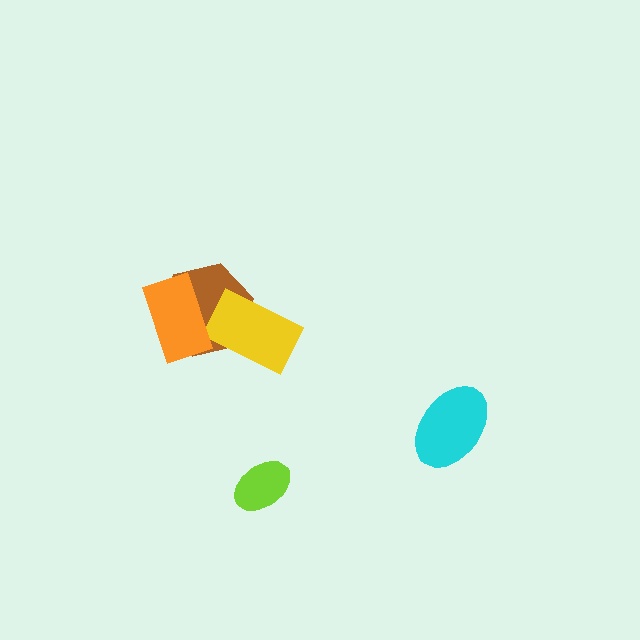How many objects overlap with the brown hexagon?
2 objects overlap with the brown hexagon.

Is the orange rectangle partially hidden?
No, no other shape covers it.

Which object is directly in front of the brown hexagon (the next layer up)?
The yellow rectangle is directly in front of the brown hexagon.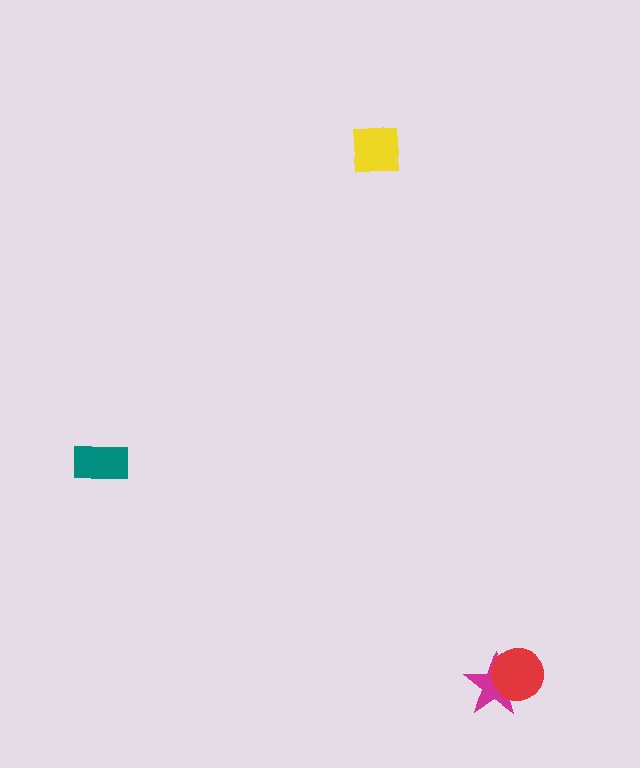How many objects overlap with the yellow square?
0 objects overlap with the yellow square.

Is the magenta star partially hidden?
Yes, it is partially covered by another shape.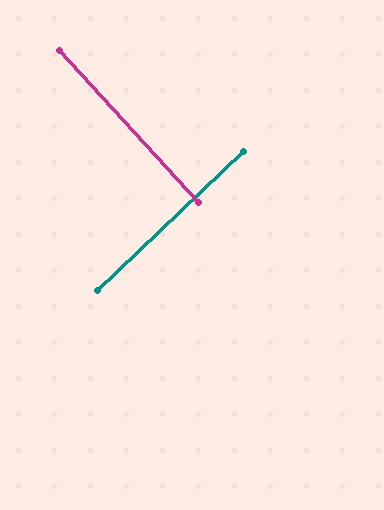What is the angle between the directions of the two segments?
Approximately 89 degrees.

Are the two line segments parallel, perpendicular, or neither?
Perpendicular — they meet at approximately 89°.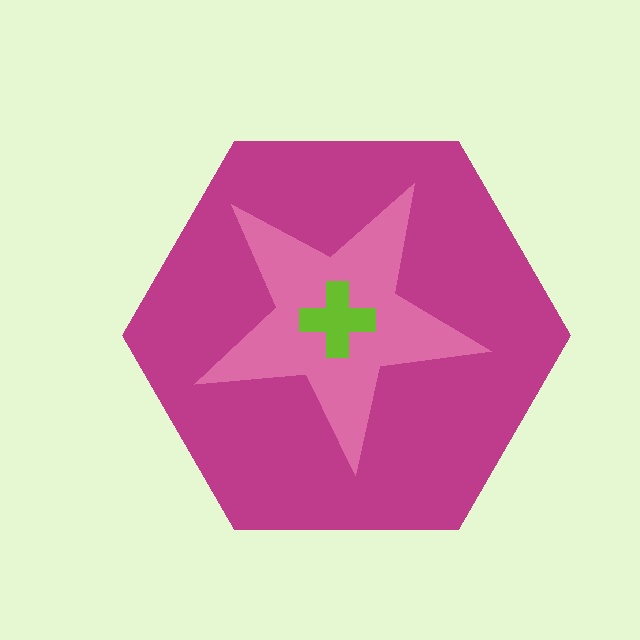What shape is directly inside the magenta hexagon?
The pink star.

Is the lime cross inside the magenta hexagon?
Yes.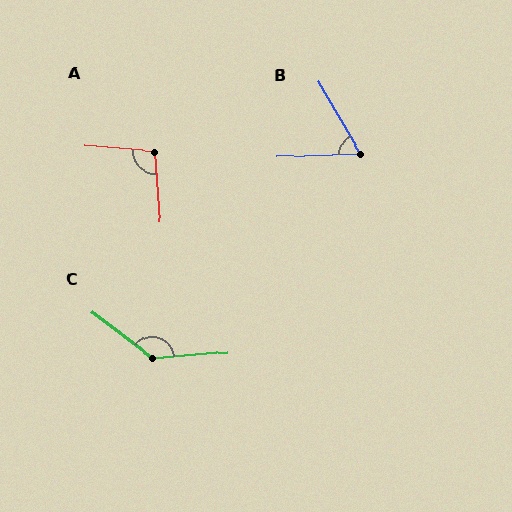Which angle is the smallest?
B, at approximately 62 degrees.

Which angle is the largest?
C, at approximately 139 degrees.